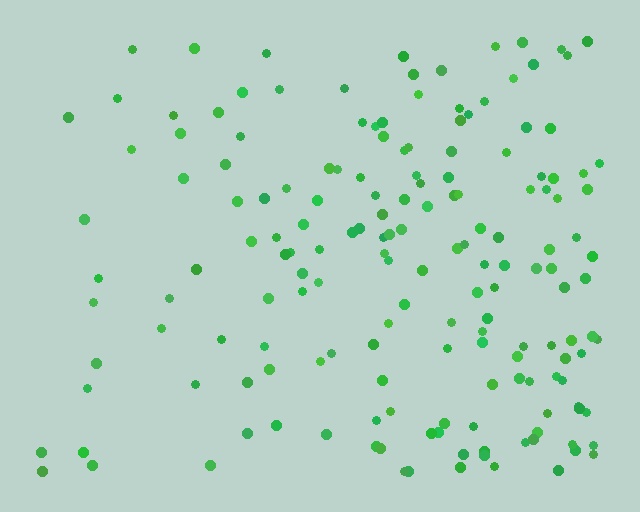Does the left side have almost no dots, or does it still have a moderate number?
Still a moderate number, just noticeably fewer than the right.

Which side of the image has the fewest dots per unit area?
The left.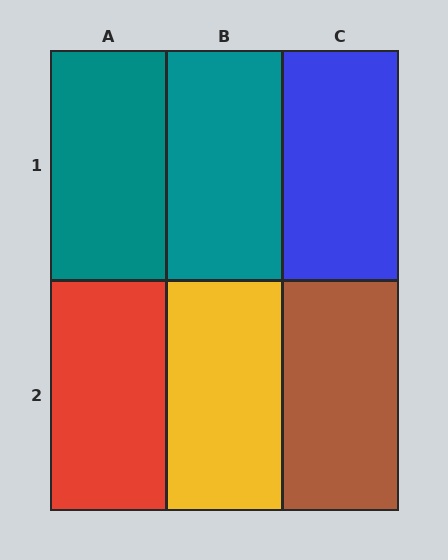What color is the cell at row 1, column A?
Teal.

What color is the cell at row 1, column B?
Teal.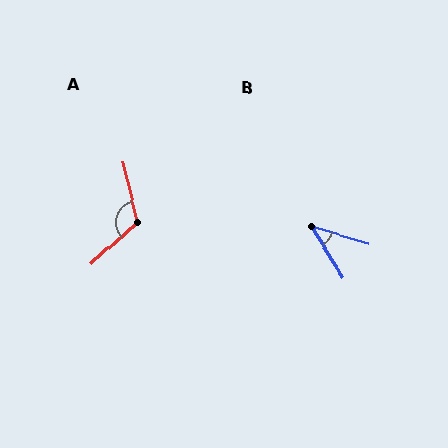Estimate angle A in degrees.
Approximately 119 degrees.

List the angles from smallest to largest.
B (41°), A (119°).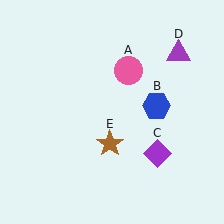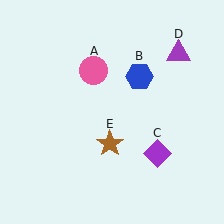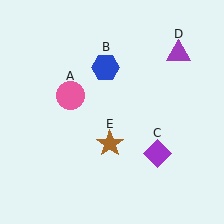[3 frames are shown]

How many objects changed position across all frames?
2 objects changed position: pink circle (object A), blue hexagon (object B).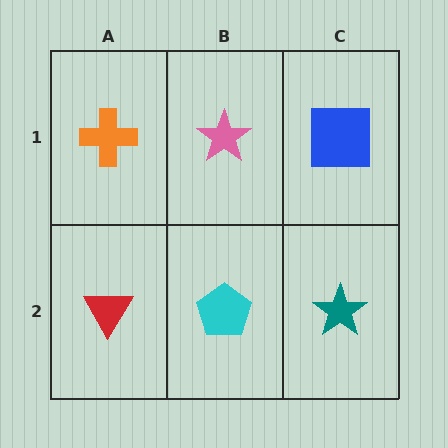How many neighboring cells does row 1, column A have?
2.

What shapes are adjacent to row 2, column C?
A blue square (row 1, column C), a cyan pentagon (row 2, column B).